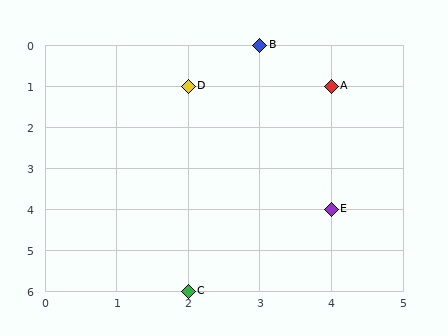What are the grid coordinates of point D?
Point D is at grid coordinates (2, 1).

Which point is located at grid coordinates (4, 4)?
Point E is at (4, 4).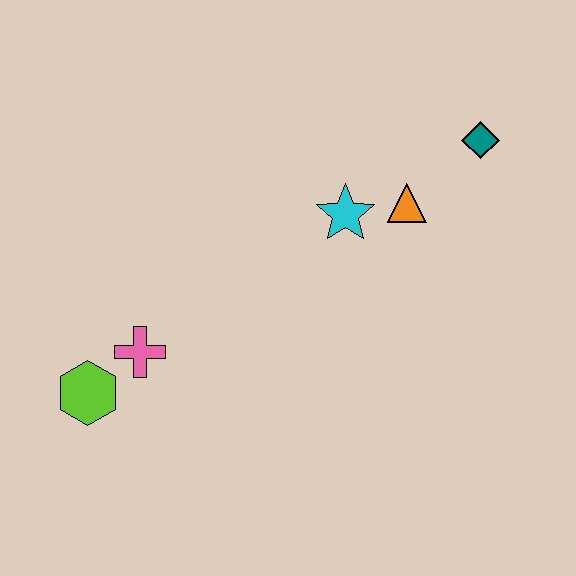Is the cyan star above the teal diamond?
No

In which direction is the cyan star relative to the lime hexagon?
The cyan star is to the right of the lime hexagon.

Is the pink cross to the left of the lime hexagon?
No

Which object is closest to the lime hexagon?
The pink cross is closest to the lime hexagon.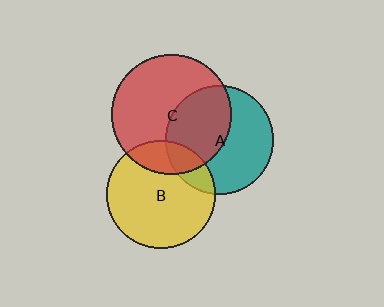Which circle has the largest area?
Circle C (red).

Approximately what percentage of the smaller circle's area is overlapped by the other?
Approximately 45%.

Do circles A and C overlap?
Yes.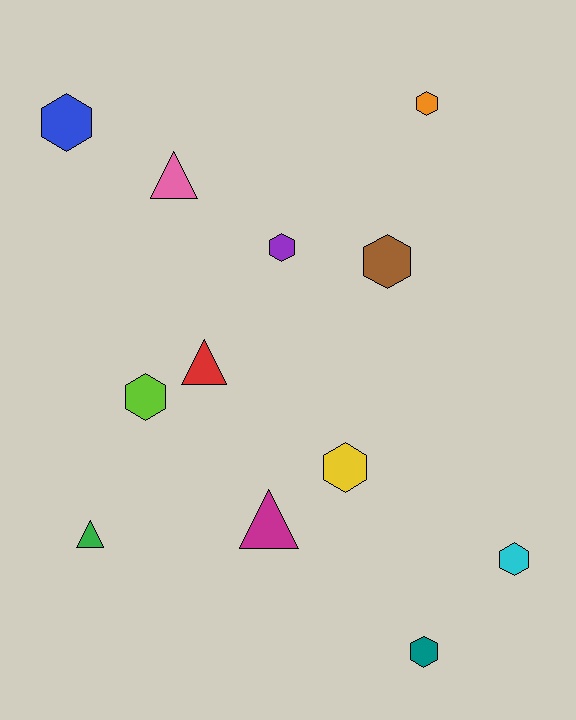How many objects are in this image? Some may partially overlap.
There are 12 objects.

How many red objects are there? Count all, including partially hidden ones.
There is 1 red object.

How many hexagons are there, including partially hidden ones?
There are 8 hexagons.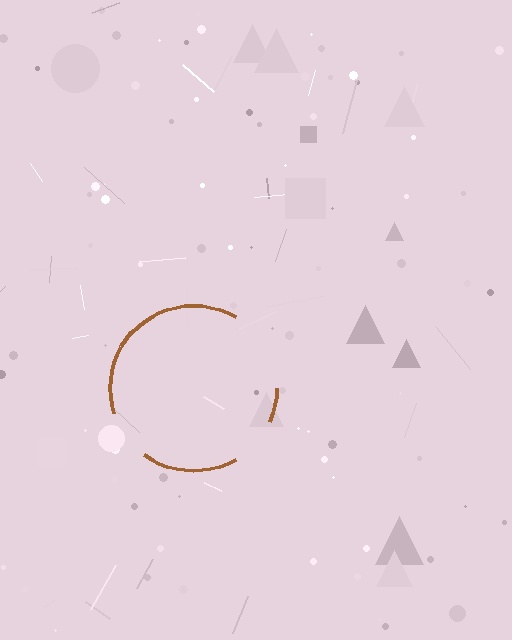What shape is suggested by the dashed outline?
The dashed outline suggests a circle.